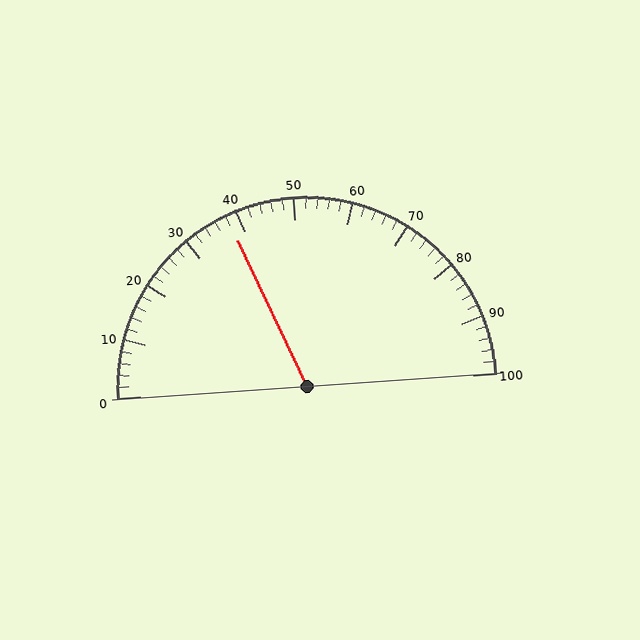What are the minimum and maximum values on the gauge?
The gauge ranges from 0 to 100.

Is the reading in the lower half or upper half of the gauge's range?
The reading is in the lower half of the range (0 to 100).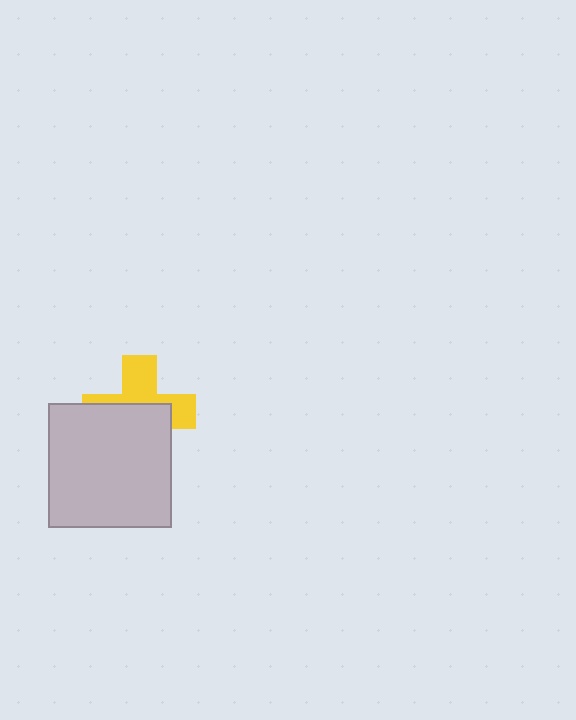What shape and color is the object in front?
The object in front is a light gray square.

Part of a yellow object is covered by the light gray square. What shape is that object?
It is a cross.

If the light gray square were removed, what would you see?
You would see the complete yellow cross.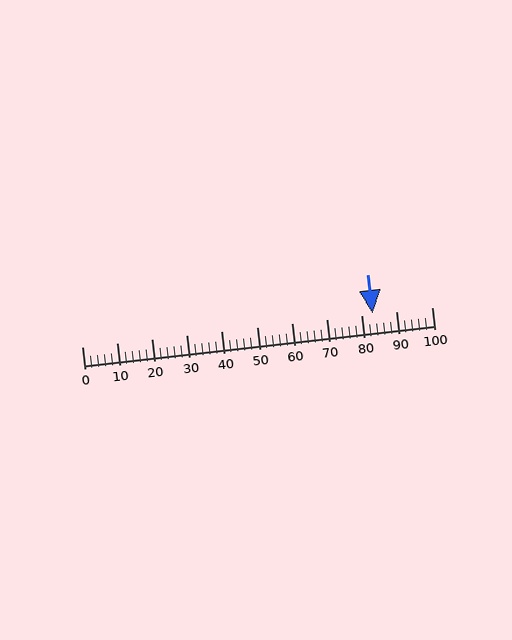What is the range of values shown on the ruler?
The ruler shows values from 0 to 100.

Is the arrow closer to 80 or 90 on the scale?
The arrow is closer to 80.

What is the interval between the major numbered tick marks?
The major tick marks are spaced 10 units apart.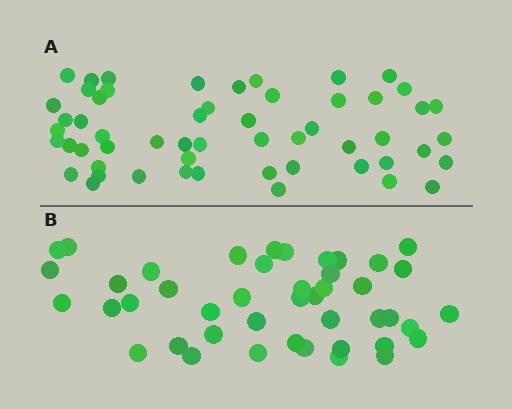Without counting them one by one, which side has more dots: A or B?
Region A (the top region) has more dots.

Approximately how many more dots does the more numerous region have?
Region A has roughly 12 or so more dots than region B.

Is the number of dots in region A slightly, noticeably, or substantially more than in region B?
Region A has noticeably more, but not dramatically so. The ratio is roughly 1.2 to 1.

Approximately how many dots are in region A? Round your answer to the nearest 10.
About 60 dots. (The exact count is 55, which rounds to 60.)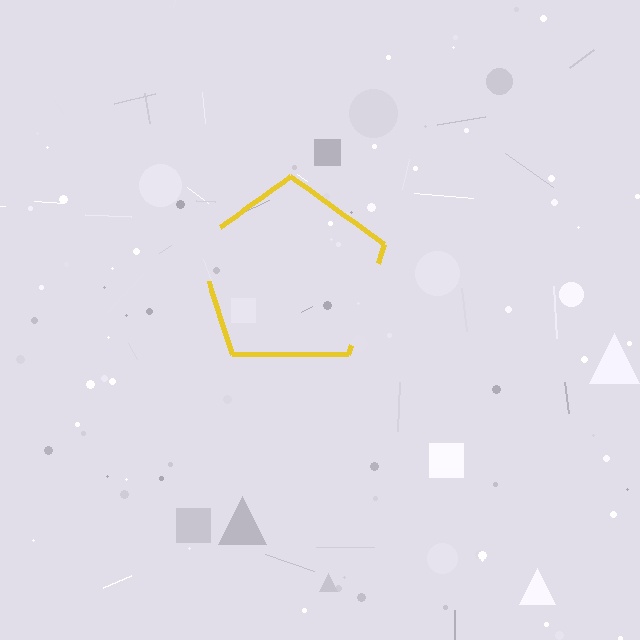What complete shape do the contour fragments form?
The contour fragments form a pentagon.